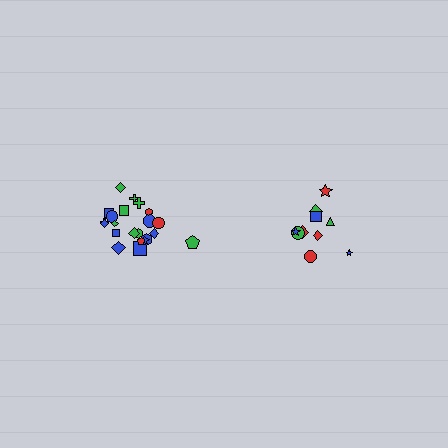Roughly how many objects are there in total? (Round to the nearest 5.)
Roughly 30 objects in total.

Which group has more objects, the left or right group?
The left group.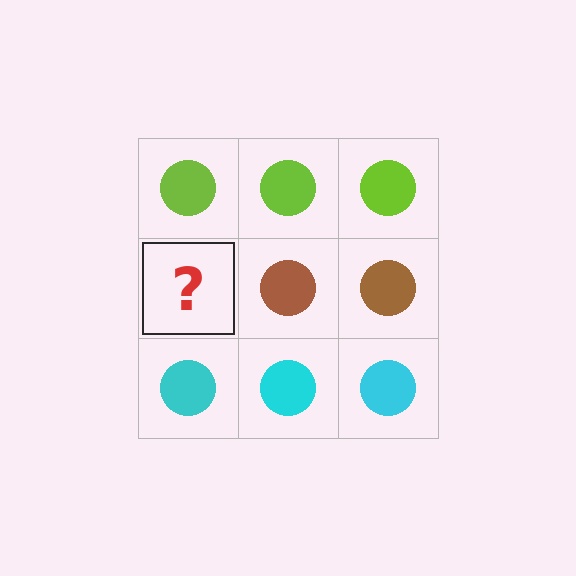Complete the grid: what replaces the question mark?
The question mark should be replaced with a brown circle.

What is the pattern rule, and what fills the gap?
The rule is that each row has a consistent color. The gap should be filled with a brown circle.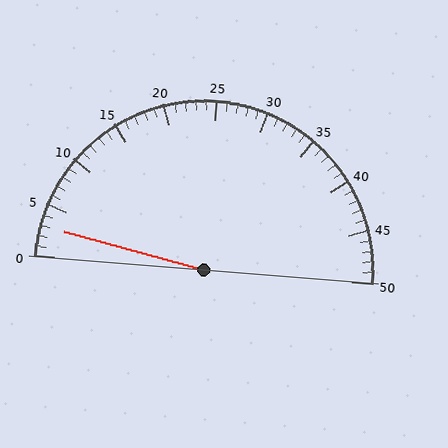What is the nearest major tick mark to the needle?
The nearest major tick mark is 5.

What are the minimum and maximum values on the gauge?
The gauge ranges from 0 to 50.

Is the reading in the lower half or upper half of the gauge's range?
The reading is in the lower half of the range (0 to 50).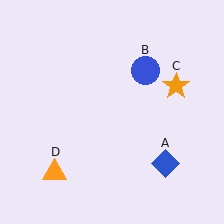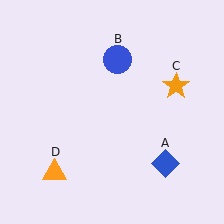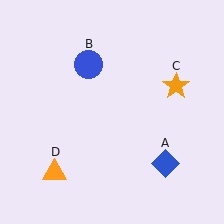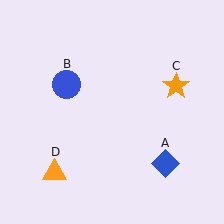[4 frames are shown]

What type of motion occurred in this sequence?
The blue circle (object B) rotated counterclockwise around the center of the scene.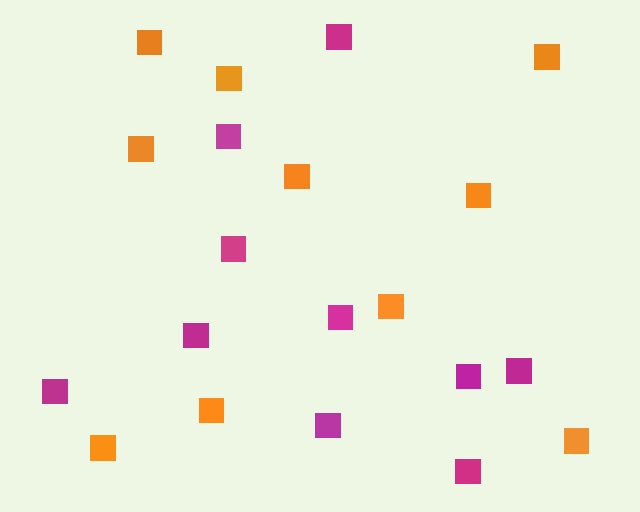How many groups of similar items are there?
There are 2 groups: one group of magenta squares (10) and one group of orange squares (10).